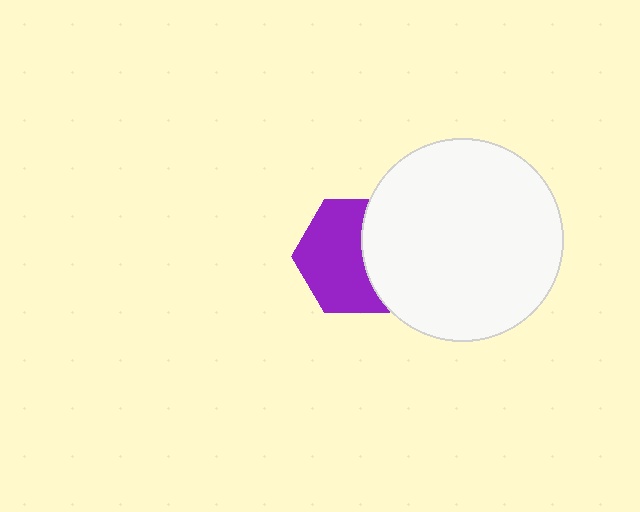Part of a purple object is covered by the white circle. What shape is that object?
It is a hexagon.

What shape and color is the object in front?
The object in front is a white circle.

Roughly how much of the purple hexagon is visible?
About half of it is visible (roughly 61%).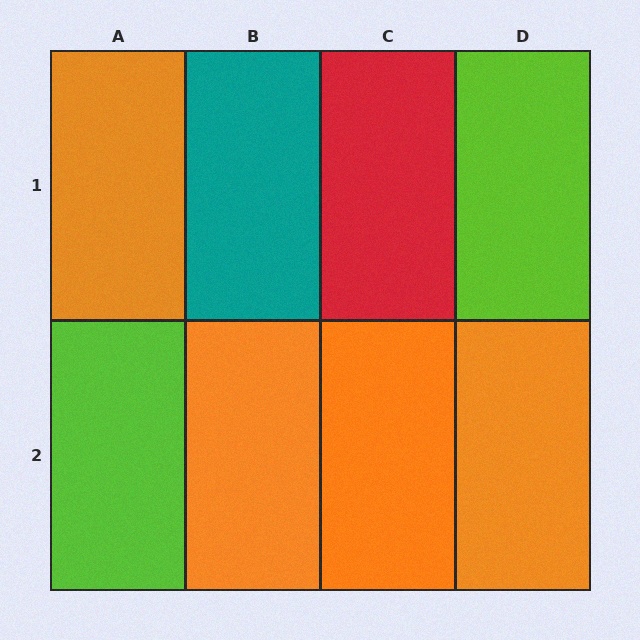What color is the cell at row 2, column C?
Orange.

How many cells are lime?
2 cells are lime.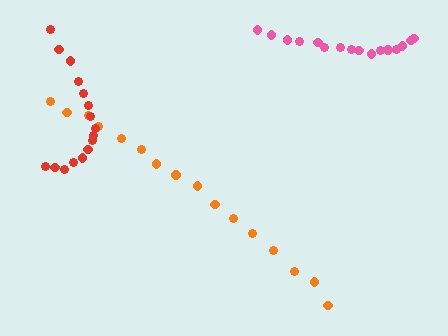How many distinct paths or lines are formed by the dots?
There are 3 distinct paths.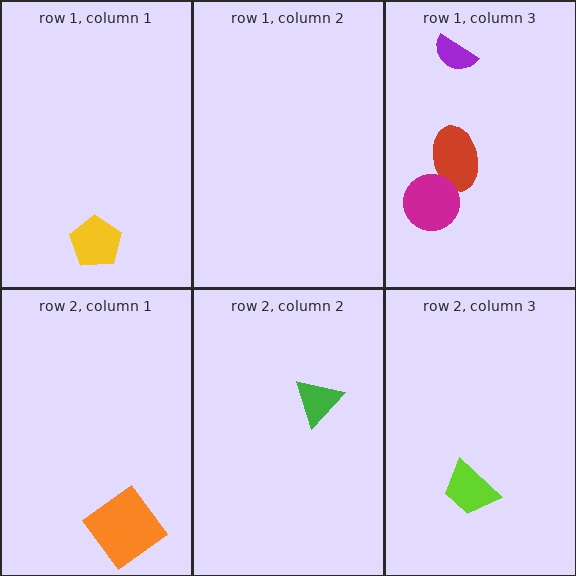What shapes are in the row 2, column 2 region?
The green triangle.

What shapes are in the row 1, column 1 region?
The yellow pentagon.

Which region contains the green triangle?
The row 2, column 2 region.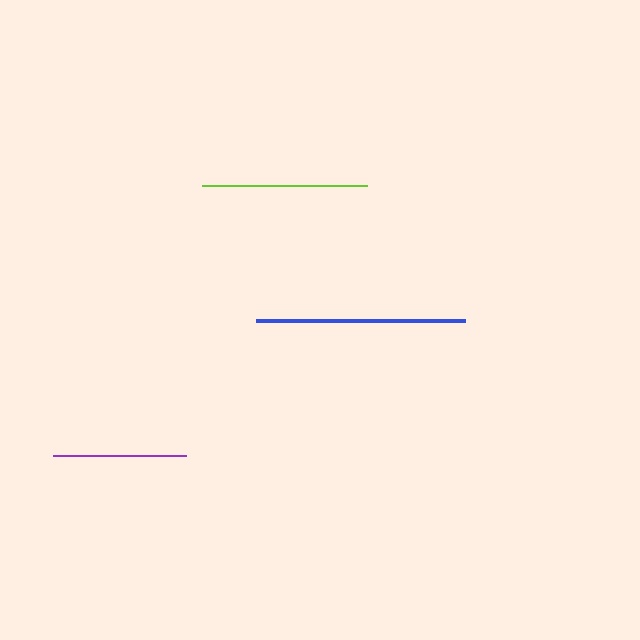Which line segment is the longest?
The blue line is the longest at approximately 209 pixels.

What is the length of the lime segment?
The lime segment is approximately 165 pixels long.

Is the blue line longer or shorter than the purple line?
The blue line is longer than the purple line.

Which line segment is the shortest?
The purple line is the shortest at approximately 132 pixels.